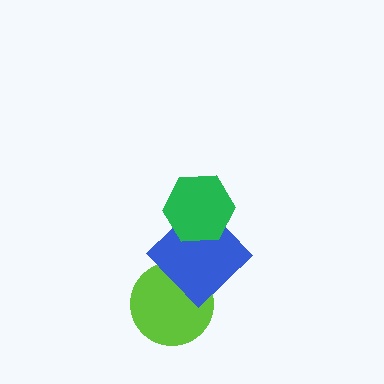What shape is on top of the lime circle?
The blue diamond is on top of the lime circle.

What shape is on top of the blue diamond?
The green hexagon is on top of the blue diamond.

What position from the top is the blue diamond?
The blue diamond is 2nd from the top.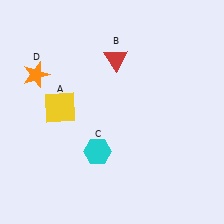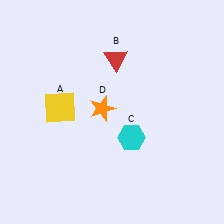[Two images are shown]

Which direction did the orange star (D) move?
The orange star (D) moved right.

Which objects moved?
The objects that moved are: the cyan hexagon (C), the orange star (D).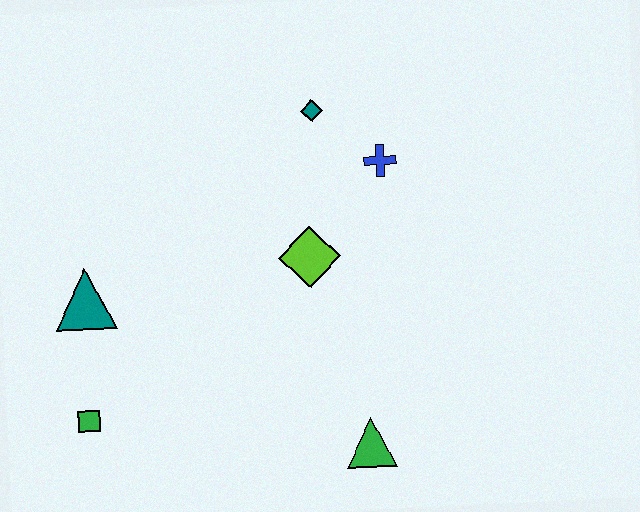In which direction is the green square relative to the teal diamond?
The green square is below the teal diamond.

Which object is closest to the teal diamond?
The blue cross is closest to the teal diamond.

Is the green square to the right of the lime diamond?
No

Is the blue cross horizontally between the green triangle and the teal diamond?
No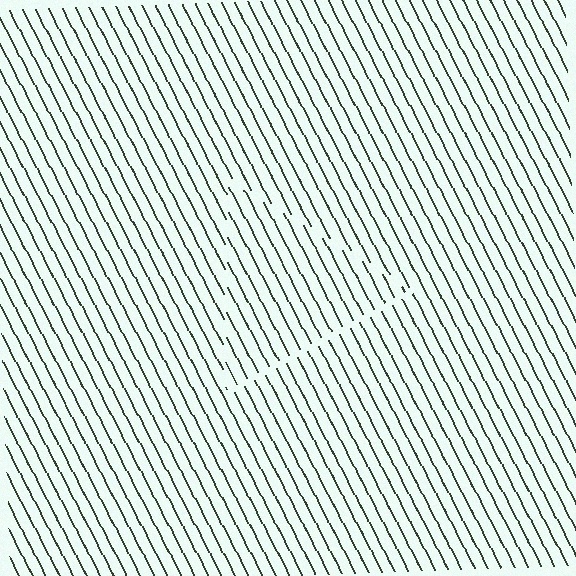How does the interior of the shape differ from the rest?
The interior of the shape contains the same grating, shifted by half a period — the contour is defined by the phase discontinuity where line-ends from the inner and outer gratings abut.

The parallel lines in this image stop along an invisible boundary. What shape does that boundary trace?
An illusory triangle. The interior of the shape contains the same grating, shifted by half a period — the contour is defined by the phase discontinuity where line-ends from the inner and outer gratings abut.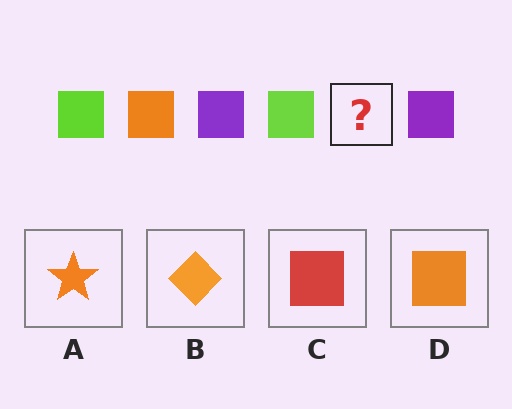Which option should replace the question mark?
Option D.